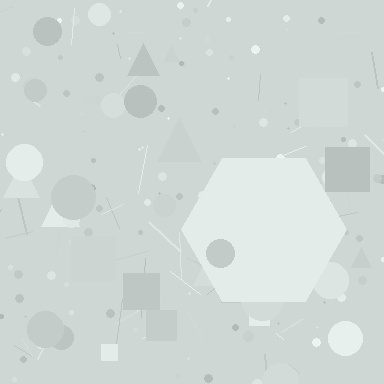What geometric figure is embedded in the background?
A hexagon is embedded in the background.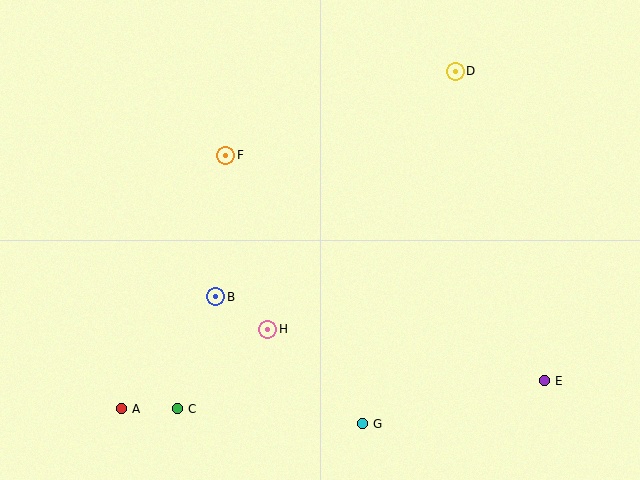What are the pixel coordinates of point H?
Point H is at (268, 329).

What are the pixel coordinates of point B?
Point B is at (216, 297).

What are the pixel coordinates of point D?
Point D is at (455, 71).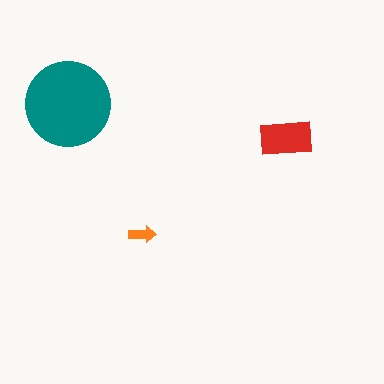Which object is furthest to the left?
The teal circle is leftmost.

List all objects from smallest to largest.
The orange arrow, the red rectangle, the teal circle.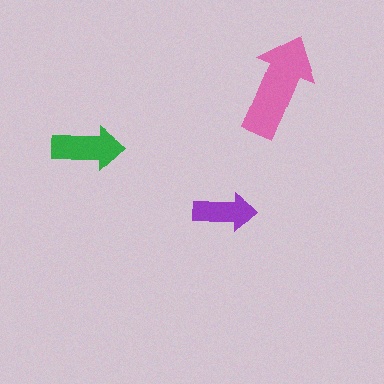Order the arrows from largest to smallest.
the pink one, the green one, the purple one.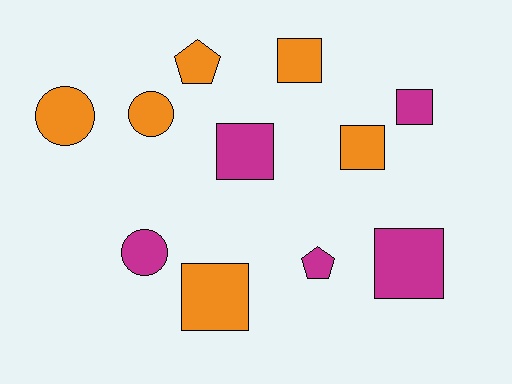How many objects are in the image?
There are 11 objects.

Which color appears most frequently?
Orange, with 6 objects.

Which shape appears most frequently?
Square, with 6 objects.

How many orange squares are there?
There are 3 orange squares.